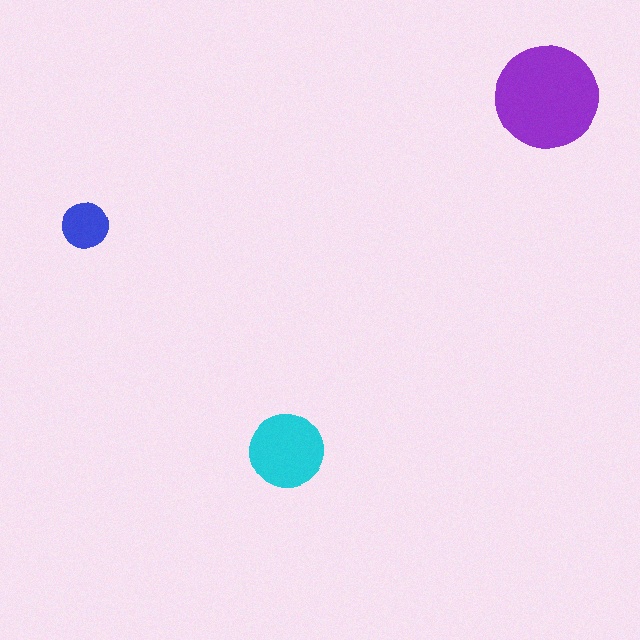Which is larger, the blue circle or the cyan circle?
The cyan one.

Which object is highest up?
The purple circle is topmost.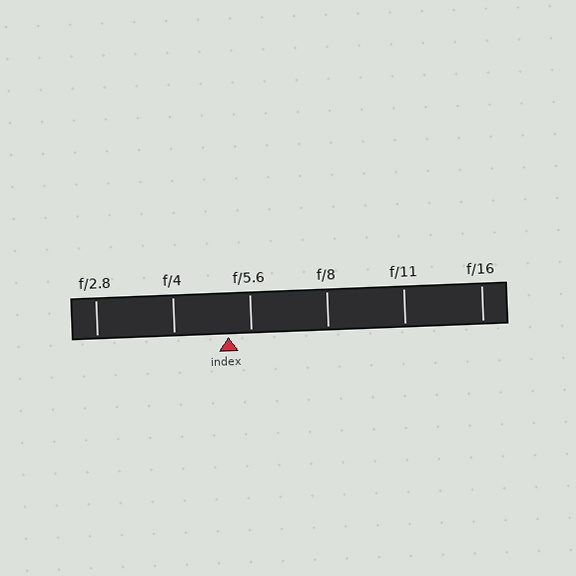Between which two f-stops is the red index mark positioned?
The index mark is between f/4 and f/5.6.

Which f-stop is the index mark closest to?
The index mark is closest to f/5.6.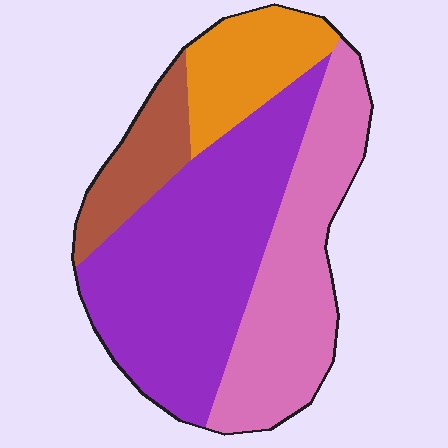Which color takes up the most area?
Purple, at roughly 45%.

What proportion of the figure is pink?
Pink takes up between a sixth and a third of the figure.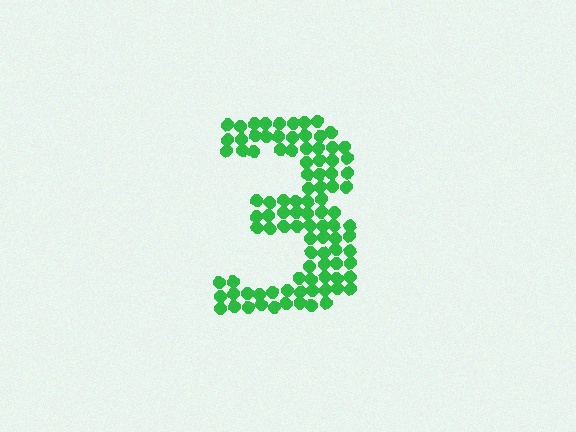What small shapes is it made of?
It is made of small circles.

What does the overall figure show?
The overall figure shows the digit 3.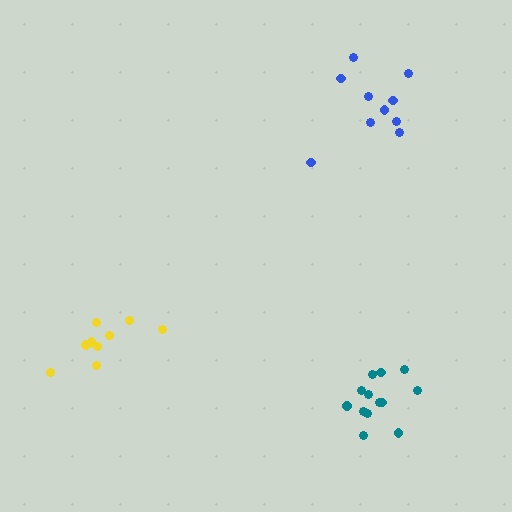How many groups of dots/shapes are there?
There are 3 groups.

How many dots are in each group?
Group 1: 9 dots, Group 2: 10 dots, Group 3: 13 dots (32 total).